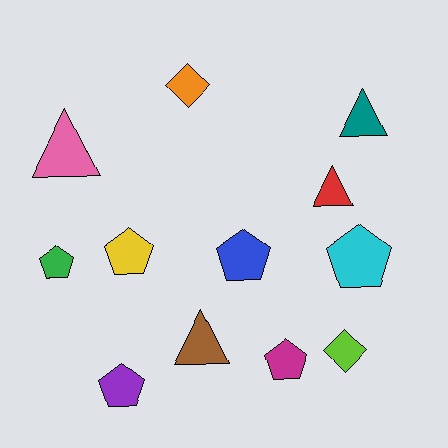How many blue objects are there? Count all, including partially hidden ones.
There is 1 blue object.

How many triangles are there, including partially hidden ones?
There are 4 triangles.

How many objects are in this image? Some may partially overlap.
There are 12 objects.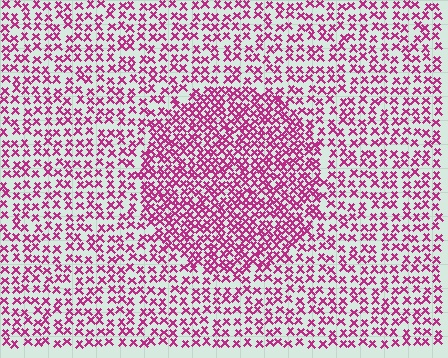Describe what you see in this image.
The image contains small magenta elements arranged at two different densities. A circle-shaped region is visible where the elements are more densely packed than the surrounding area.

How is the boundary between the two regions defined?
The boundary is defined by a change in element density (approximately 1.8x ratio). All elements are the same color, size, and shape.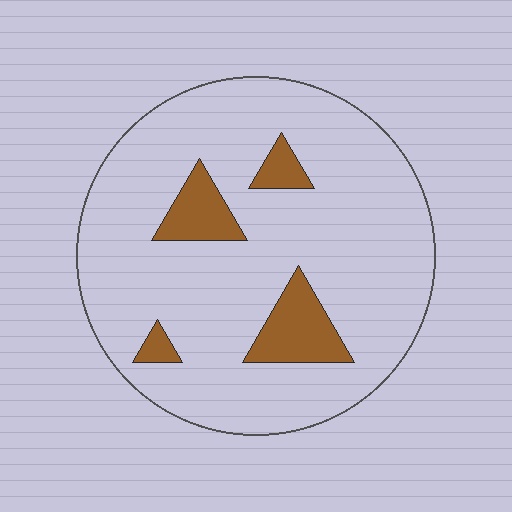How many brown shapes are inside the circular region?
4.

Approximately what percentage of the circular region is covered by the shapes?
Approximately 15%.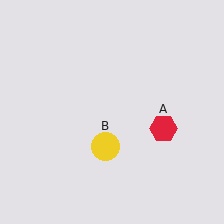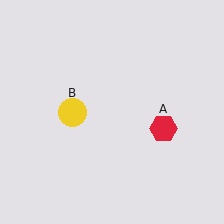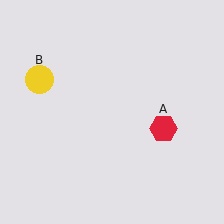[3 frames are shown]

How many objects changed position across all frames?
1 object changed position: yellow circle (object B).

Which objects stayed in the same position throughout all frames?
Red hexagon (object A) remained stationary.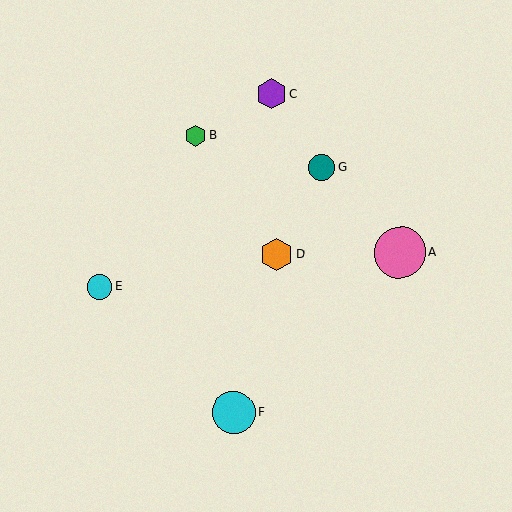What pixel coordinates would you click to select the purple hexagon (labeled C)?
Click at (272, 94) to select the purple hexagon C.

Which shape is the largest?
The pink circle (labeled A) is the largest.